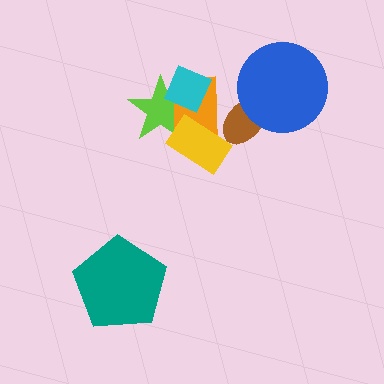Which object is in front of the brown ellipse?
The blue circle is in front of the brown ellipse.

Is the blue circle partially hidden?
No, no other shape covers it.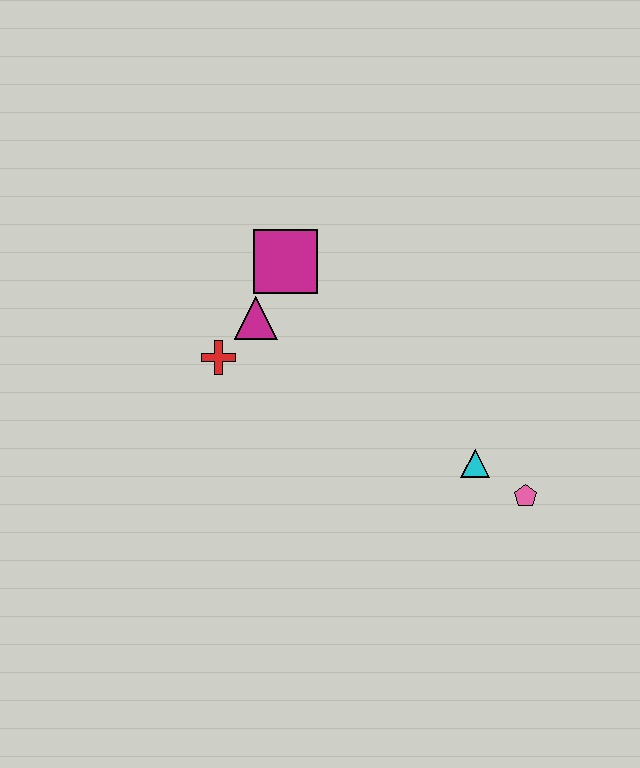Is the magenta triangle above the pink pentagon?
Yes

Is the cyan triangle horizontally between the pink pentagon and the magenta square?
Yes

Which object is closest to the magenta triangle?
The red cross is closest to the magenta triangle.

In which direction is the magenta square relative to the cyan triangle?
The magenta square is above the cyan triangle.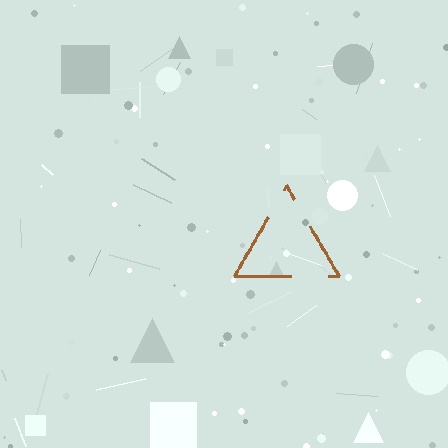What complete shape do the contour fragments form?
The contour fragments form a triangle.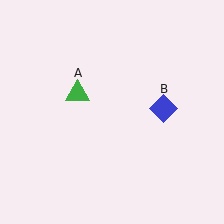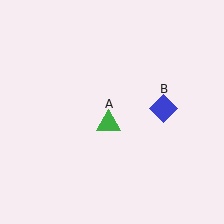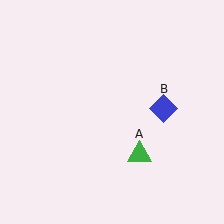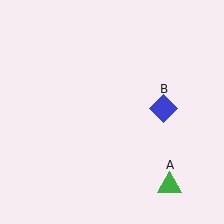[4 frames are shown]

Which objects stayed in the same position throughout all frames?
Blue diamond (object B) remained stationary.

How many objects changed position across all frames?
1 object changed position: green triangle (object A).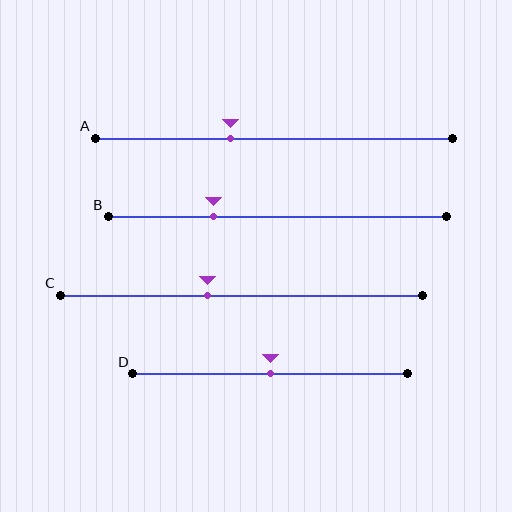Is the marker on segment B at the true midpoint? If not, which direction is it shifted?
No, the marker on segment B is shifted to the left by about 19% of the segment length.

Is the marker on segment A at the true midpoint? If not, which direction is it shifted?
No, the marker on segment A is shifted to the left by about 12% of the segment length.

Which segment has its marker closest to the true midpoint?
Segment D has its marker closest to the true midpoint.